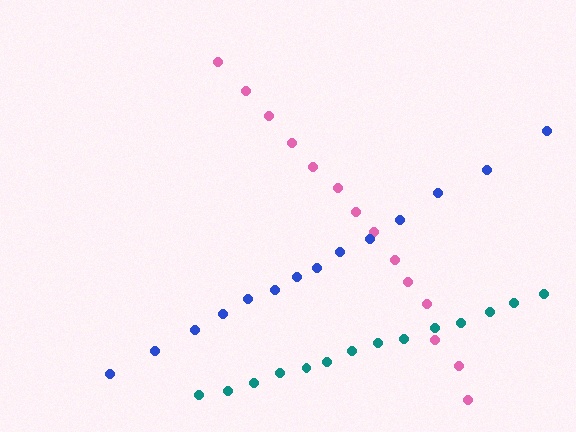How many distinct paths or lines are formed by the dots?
There are 3 distinct paths.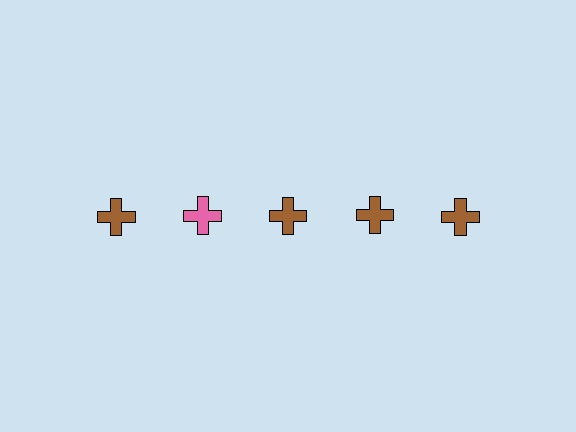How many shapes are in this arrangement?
There are 5 shapes arranged in a grid pattern.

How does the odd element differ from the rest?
It has a different color: pink instead of brown.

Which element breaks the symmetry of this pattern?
The pink cross in the top row, second from left column breaks the symmetry. All other shapes are brown crosses.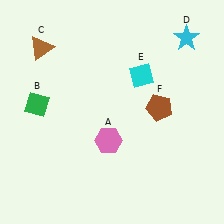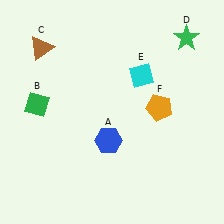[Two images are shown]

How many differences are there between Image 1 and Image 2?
There are 3 differences between the two images.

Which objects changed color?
A changed from pink to blue. D changed from cyan to green. F changed from brown to orange.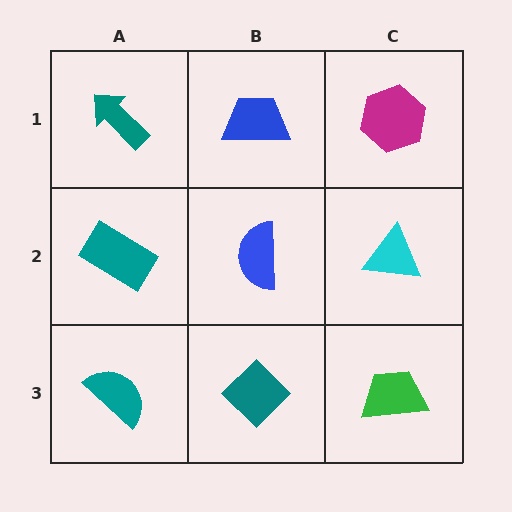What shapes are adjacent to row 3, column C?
A cyan triangle (row 2, column C), a teal diamond (row 3, column B).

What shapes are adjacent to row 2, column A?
A teal arrow (row 1, column A), a teal semicircle (row 3, column A), a blue semicircle (row 2, column B).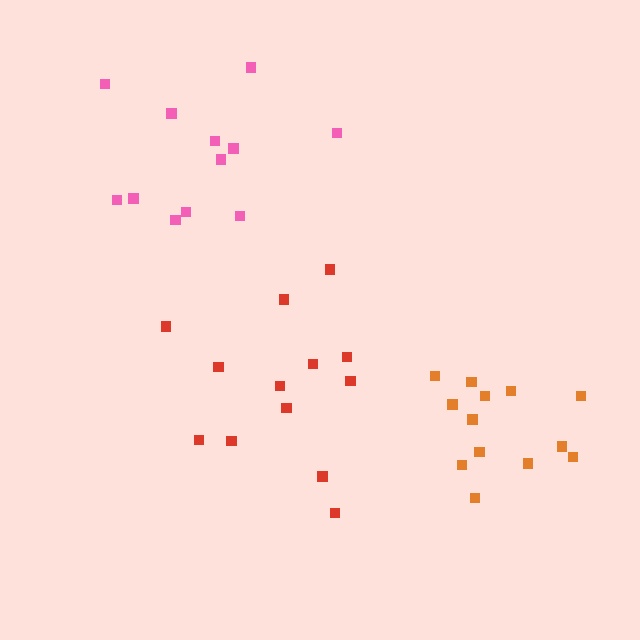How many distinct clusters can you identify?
There are 3 distinct clusters.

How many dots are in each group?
Group 1: 12 dots, Group 2: 13 dots, Group 3: 13 dots (38 total).